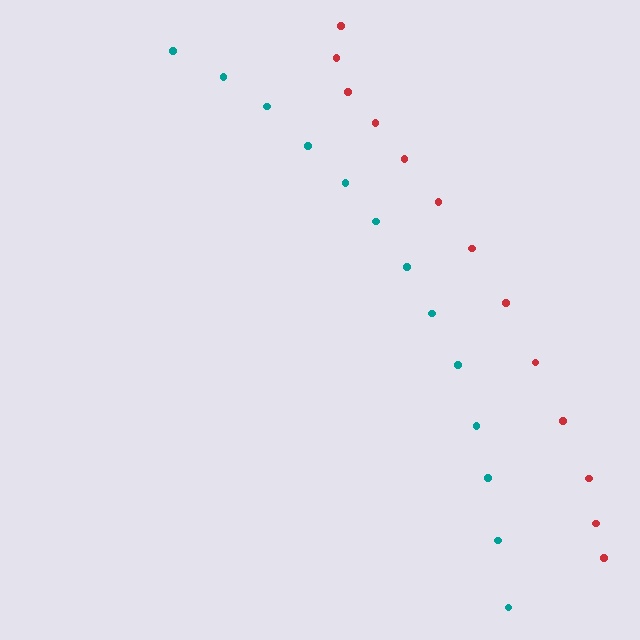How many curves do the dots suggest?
There are 2 distinct paths.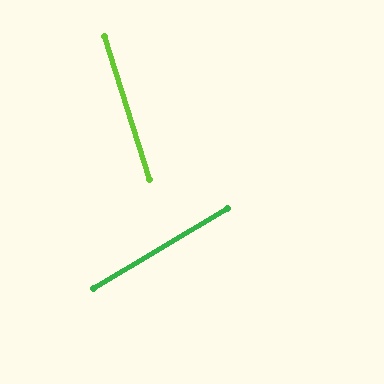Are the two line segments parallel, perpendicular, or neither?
Neither parallel nor perpendicular — they differ by about 76°.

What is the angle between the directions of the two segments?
Approximately 76 degrees.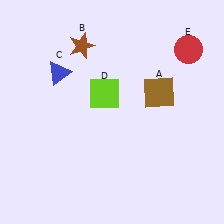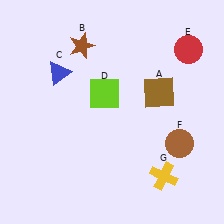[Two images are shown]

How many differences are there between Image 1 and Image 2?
There are 2 differences between the two images.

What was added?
A brown circle (F), a yellow cross (G) were added in Image 2.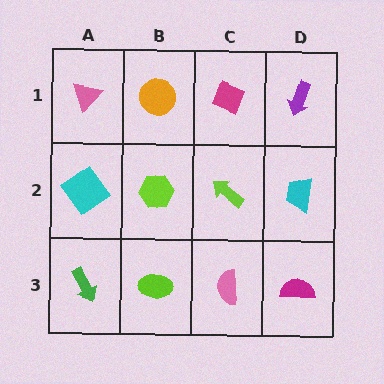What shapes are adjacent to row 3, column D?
A cyan trapezoid (row 2, column D), a pink semicircle (row 3, column C).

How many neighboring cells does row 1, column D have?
2.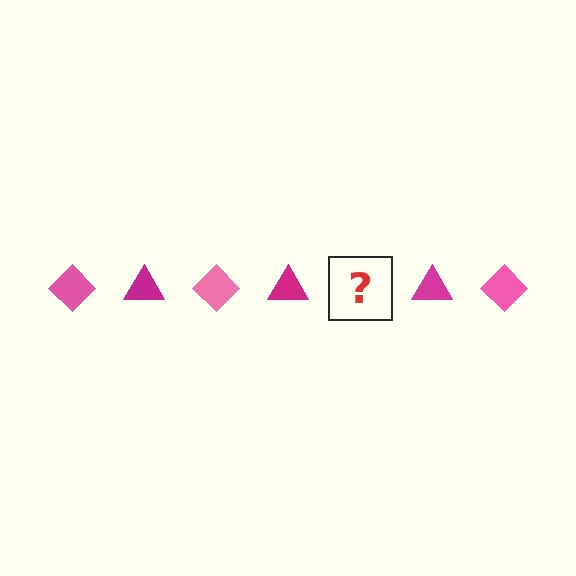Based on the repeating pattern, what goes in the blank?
The blank should be a pink diamond.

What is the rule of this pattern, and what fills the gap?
The rule is that the pattern alternates between pink diamond and magenta triangle. The gap should be filled with a pink diamond.